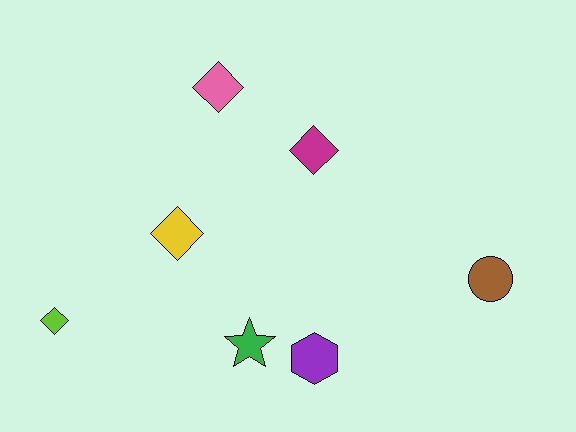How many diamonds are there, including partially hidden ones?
There are 4 diamonds.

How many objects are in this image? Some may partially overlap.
There are 7 objects.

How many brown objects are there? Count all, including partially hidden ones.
There is 1 brown object.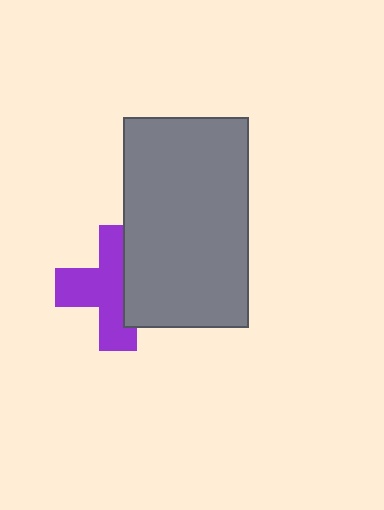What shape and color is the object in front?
The object in front is a gray rectangle.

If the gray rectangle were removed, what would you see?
You would see the complete purple cross.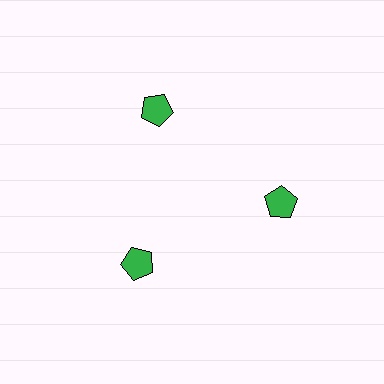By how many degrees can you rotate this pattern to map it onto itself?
The pattern maps onto itself every 120 degrees of rotation.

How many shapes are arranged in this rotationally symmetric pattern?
There are 3 shapes, arranged in 3 groups of 1.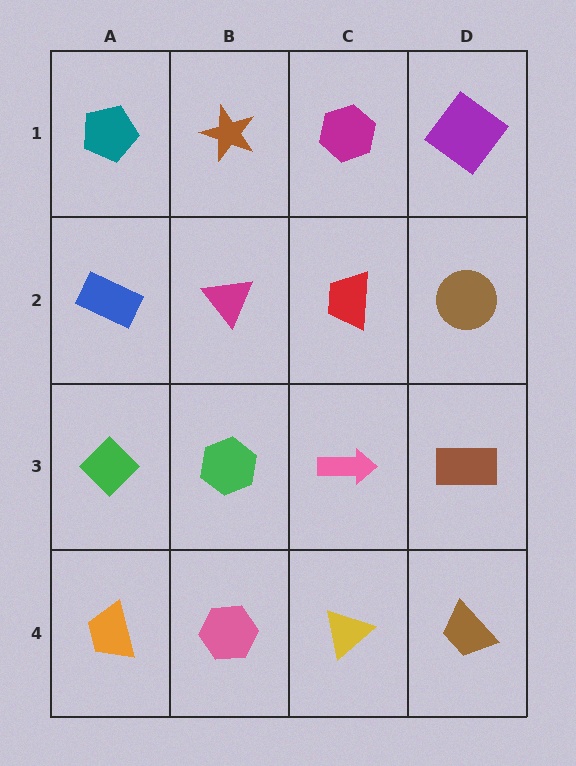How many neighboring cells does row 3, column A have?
3.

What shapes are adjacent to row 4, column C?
A pink arrow (row 3, column C), a pink hexagon (row 4, column B), a brown trapezoid (row 4, column D).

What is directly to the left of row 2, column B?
A blue rectangle.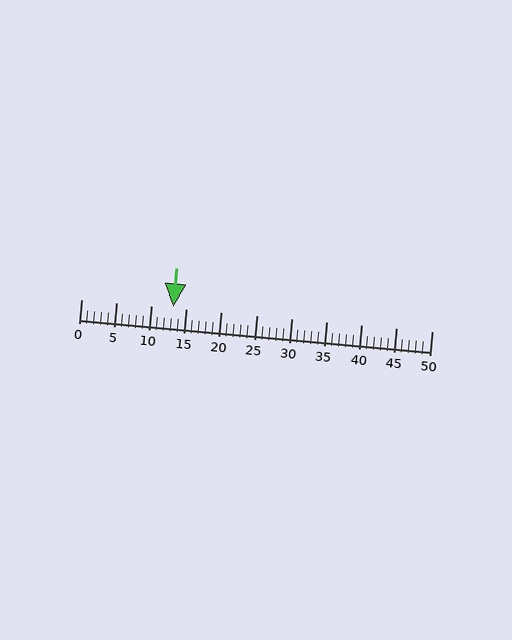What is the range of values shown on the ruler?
The ruler shows values from 0 to 50.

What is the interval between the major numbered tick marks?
The major tick marks are spaced 5 units apart.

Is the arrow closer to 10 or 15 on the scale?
The arrow is closer to 15.